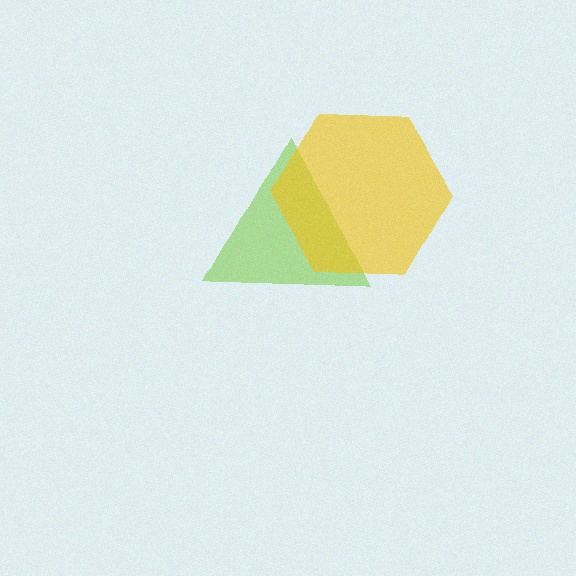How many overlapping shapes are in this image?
There are 2 overlapping shapes in the image.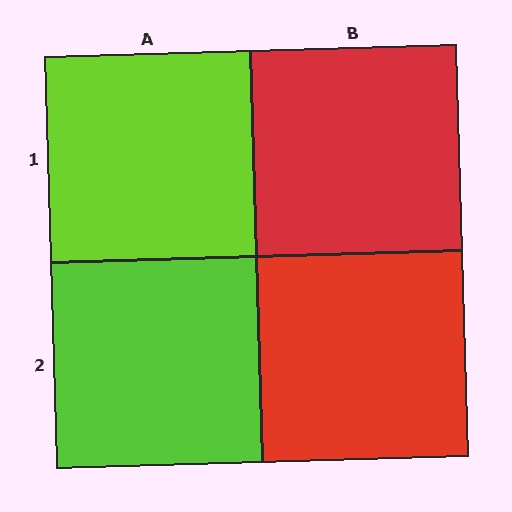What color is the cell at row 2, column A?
Lime.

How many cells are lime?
2 cells are lime.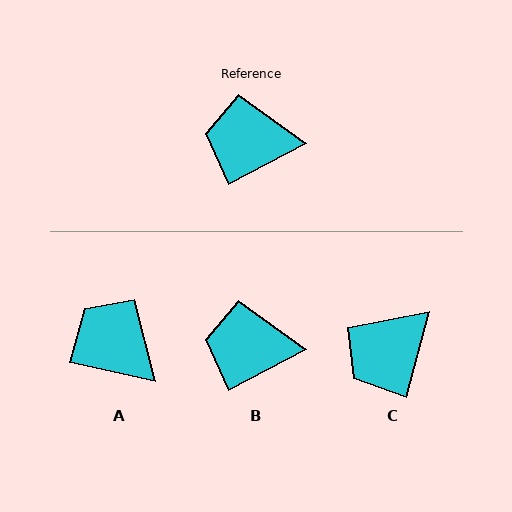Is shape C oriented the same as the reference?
No, it is off by about 47 degrees.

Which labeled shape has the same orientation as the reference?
B.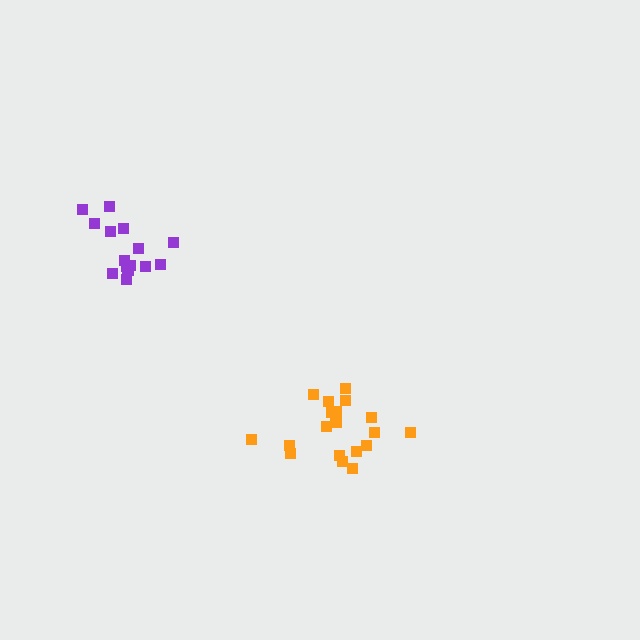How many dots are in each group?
Group 1: 20 dots, Group 2: 16 dots (36 total).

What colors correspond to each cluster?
The clusters are colored: orange, purple.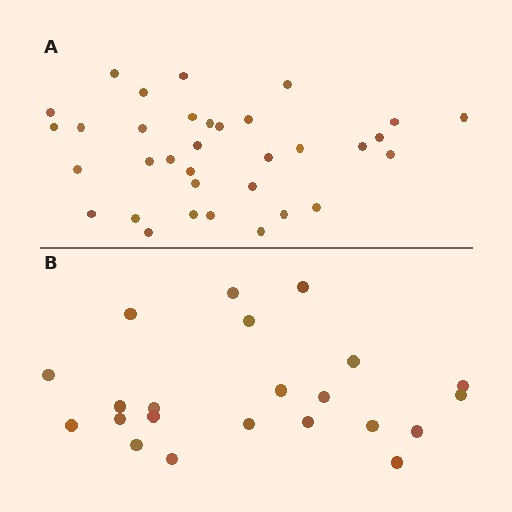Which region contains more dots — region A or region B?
Region A (the top region) has more dots.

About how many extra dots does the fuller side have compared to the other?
Region A has roughly 12 or so more dots than region B.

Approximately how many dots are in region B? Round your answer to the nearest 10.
About 20 dots. (The exact count is 22, which rounds to 20.)